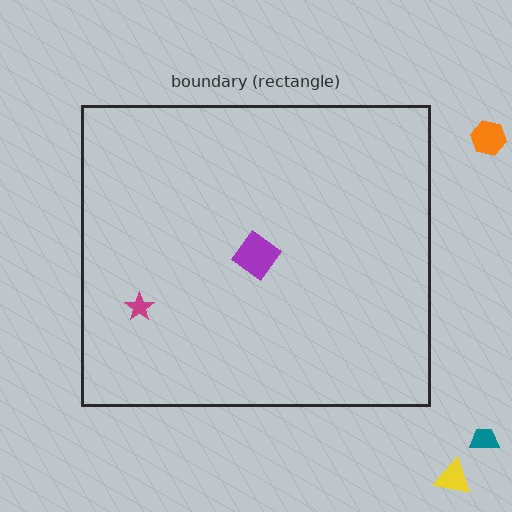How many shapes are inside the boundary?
3 inside, 3 outside.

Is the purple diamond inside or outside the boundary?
Inside.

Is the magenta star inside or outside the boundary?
Inside.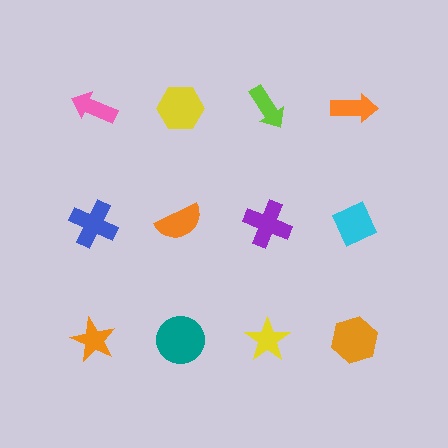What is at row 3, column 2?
A teal circle.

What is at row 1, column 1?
A pink arrow.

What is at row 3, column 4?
An orange hexagon.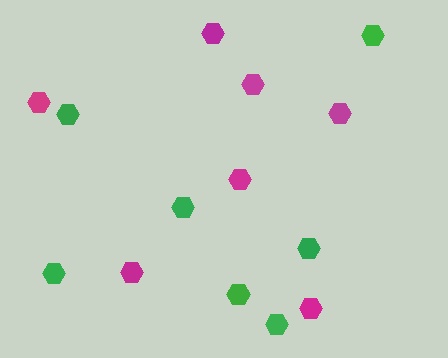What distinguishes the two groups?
There are 2 groups: one group of magenta hexagons (7) and one group of green hexagons (7).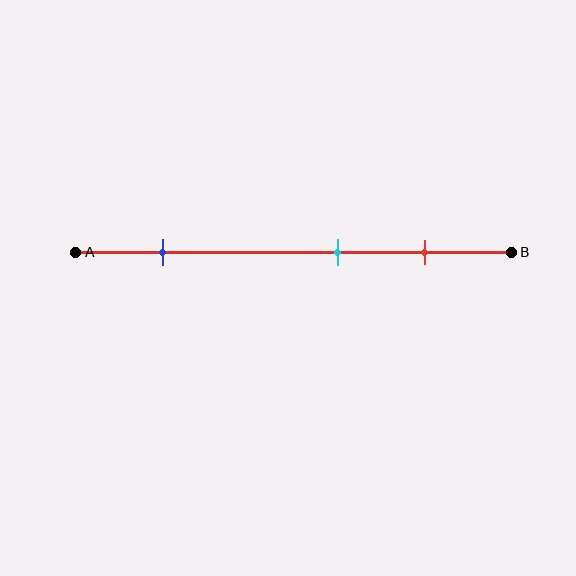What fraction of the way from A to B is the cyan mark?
The cyan mark is approximately 60% (0.6) of the way from A to B.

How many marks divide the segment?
There are 3 marks dividing the segment.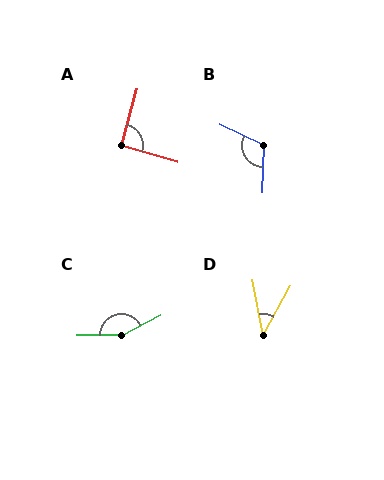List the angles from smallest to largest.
D (40°), A (90°), B (113°), C (153°).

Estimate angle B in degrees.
Approximately 113 degrees.